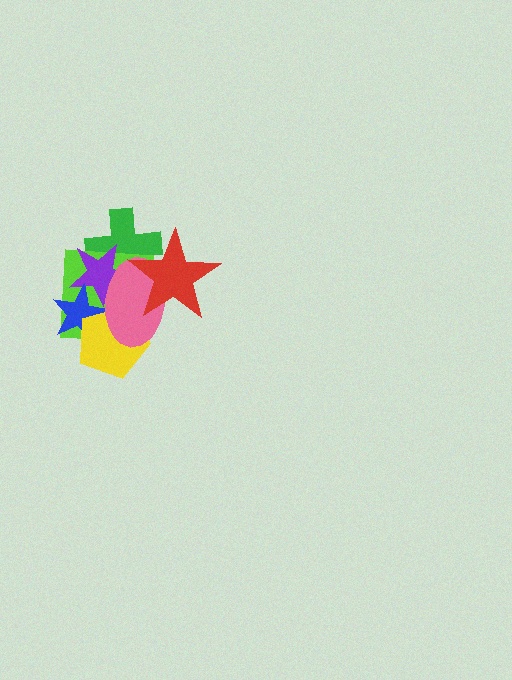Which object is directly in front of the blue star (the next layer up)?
The yellow pentagon is directly in front of the blue star.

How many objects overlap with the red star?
4 objects overlap with the red star.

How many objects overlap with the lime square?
6 objects overlap with the lime square.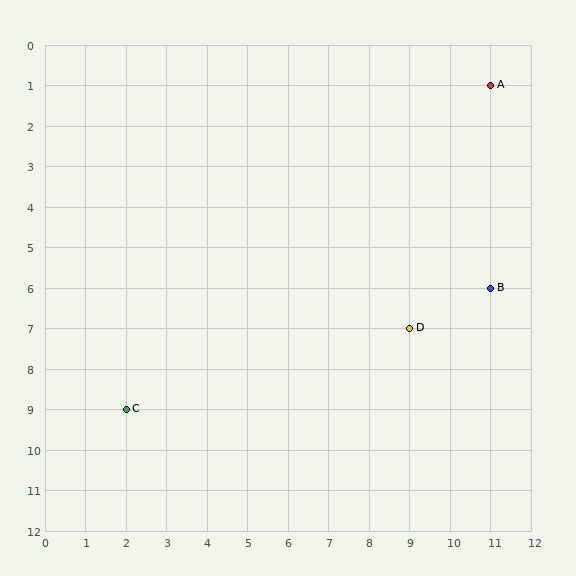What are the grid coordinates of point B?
Point B is at grid coordinates (11, 6).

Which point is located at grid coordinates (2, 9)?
Point C is at (2, 9).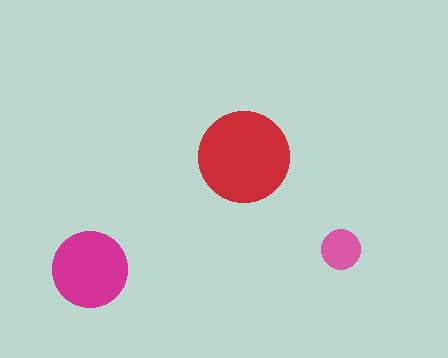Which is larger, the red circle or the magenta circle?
The red one.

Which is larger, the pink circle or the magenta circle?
The magenta one.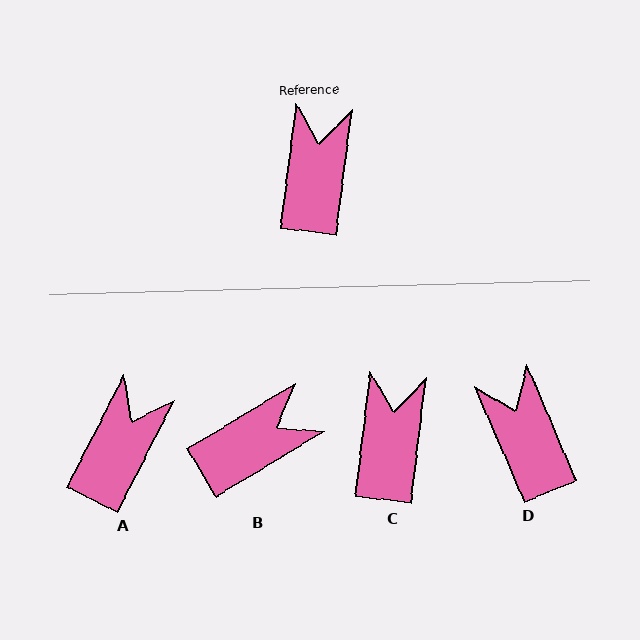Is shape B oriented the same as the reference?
No, it is off by about 52 degrees.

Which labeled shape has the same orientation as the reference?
C.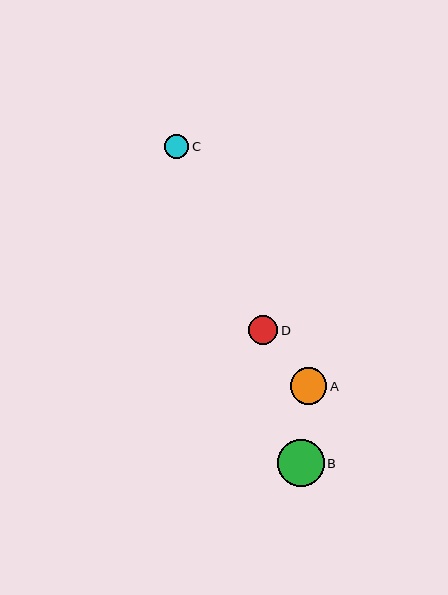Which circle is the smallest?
Circle C is the smallest with a size of approximately 24 pixels.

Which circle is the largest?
Circle B is the largest with a size of approximately 47 pixels.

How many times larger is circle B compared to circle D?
Circle B is approximately 1.6 times the size of circle D.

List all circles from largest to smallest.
From largest to smallest: B, A, D, C.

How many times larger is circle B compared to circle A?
Circle B is approximately 1.3 times the size of circle A.